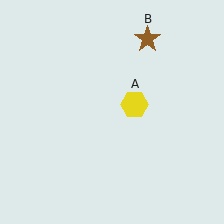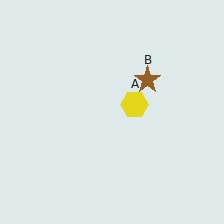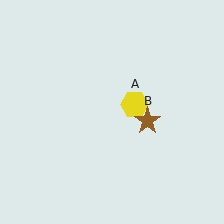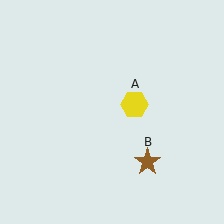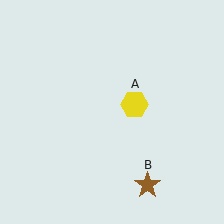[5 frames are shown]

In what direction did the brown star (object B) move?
The brown star (object B) moved down.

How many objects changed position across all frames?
1 object changed position: brown star (object B).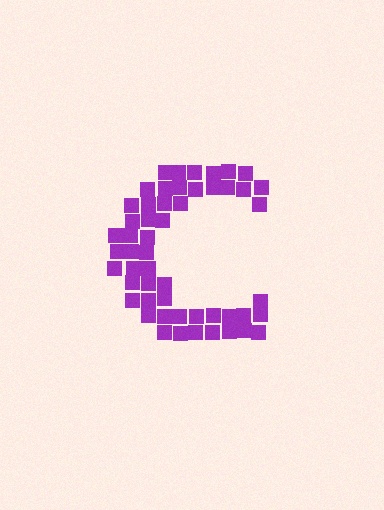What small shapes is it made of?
It is made of small squares.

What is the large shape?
The large shape is the letter C.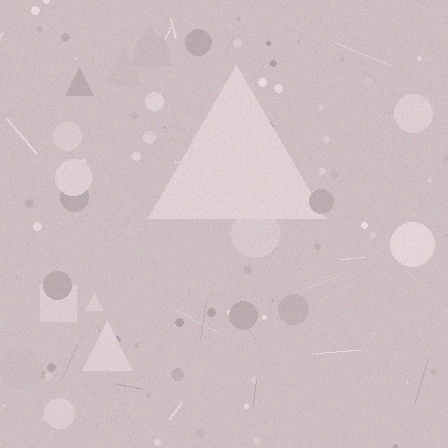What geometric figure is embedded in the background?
A triangle is embedded in the background.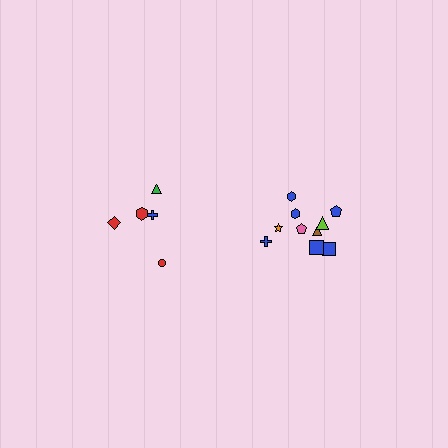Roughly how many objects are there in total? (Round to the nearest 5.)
Roughly 15 objects in total.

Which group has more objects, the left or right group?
The right group.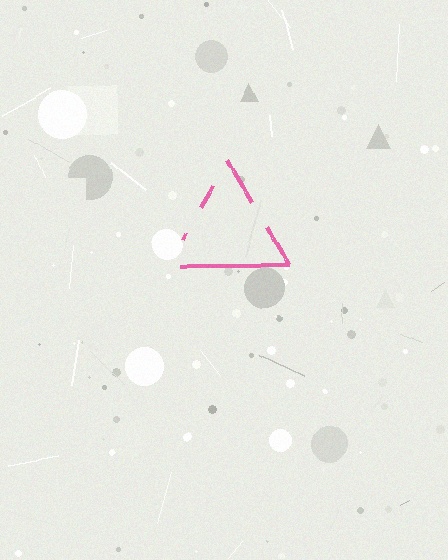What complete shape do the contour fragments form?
The contour fragments form a triangle.